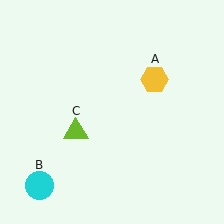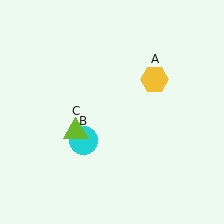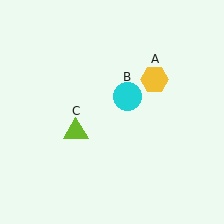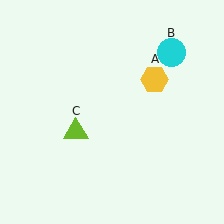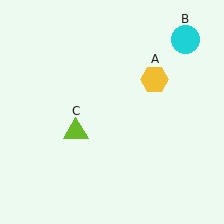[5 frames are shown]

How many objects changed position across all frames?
1 object changed position: cyan circle (object B).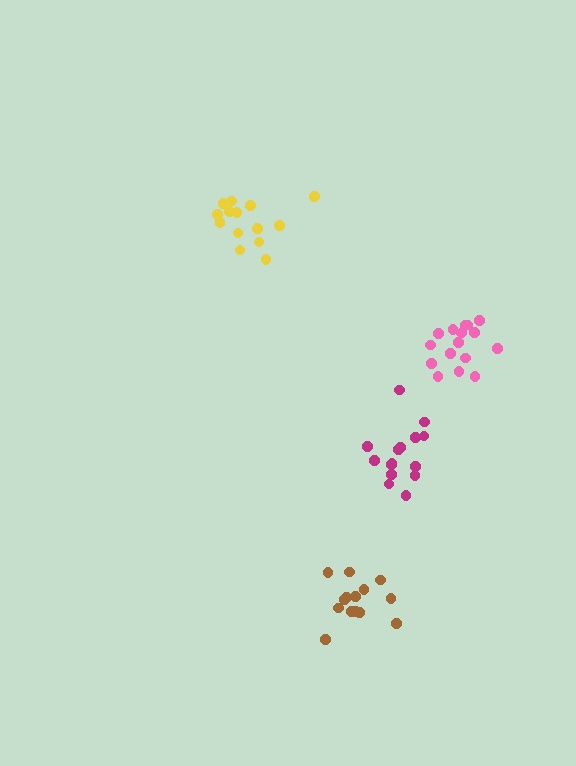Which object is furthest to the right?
The pink cluster is rightmost.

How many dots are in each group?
Group 1: 15 dots, Group 2: 14 dots, Group 3: 16 dots, Group 4: 14 dots (59 total).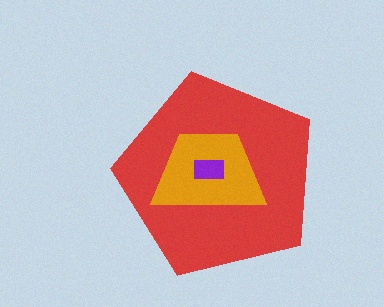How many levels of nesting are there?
3.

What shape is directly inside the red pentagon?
The orange trapezoid.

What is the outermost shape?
The red pentagon.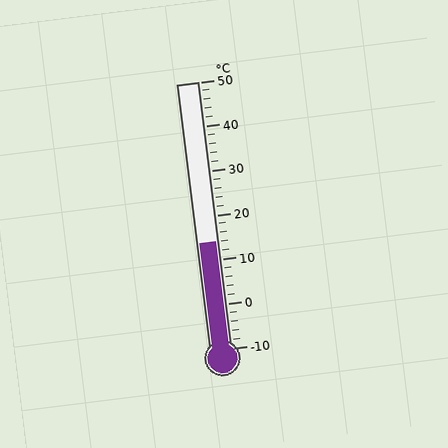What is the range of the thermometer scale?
The thermometer scale ranges from -10°C to 50°C.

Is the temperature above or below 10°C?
The temperature is above 10°C.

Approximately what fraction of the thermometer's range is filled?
The thermometer is filled to approximately 40% of its range.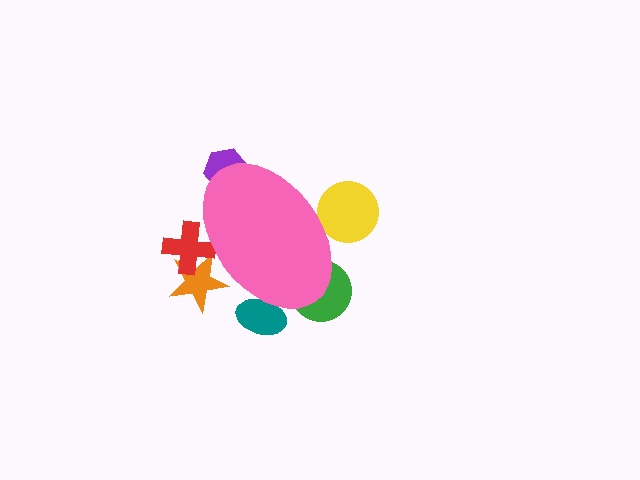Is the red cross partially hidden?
Yes, the red cross is partially hidden behind the pink ellipse.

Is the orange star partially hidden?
Yes, the orange star is partially hidden behind the pink ellipse.